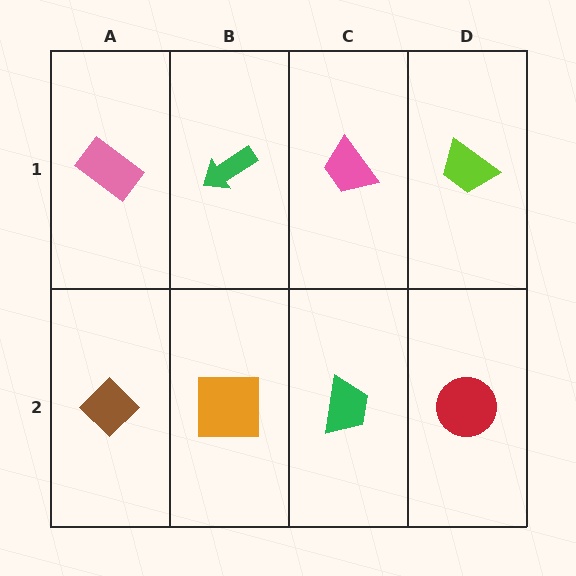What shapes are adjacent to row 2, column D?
A lime trapezoid (row 1, column D), a green trapezoid (row 2, column C).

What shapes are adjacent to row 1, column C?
A green trapezoid (row 2, column C), a green arrow (row 1, column B), a lime trapezoid (row 1, column D).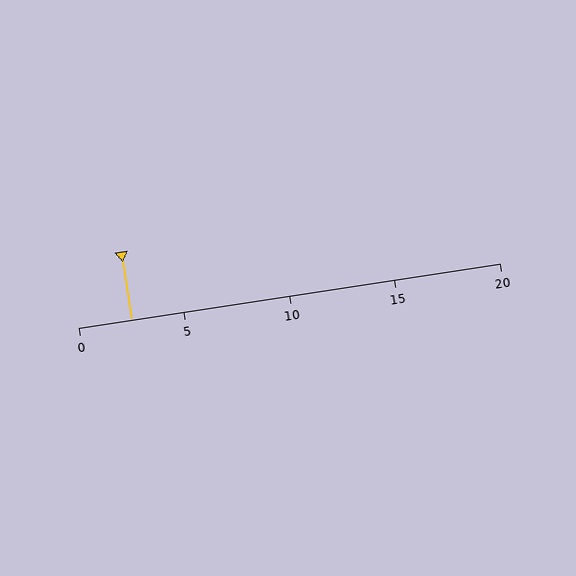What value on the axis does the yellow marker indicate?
The marker indicates approximately 2.5.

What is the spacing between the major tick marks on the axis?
The major ticks are spaced 5 apart.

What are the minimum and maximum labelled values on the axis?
The axis runs from 0 to 20.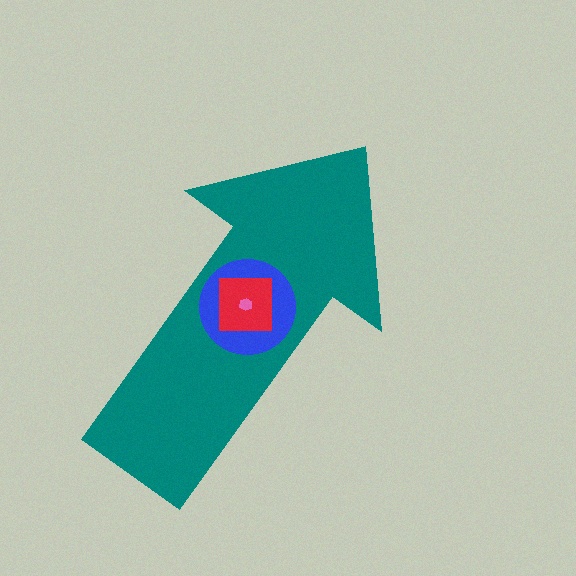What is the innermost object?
The pink hexagon.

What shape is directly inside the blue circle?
The red square.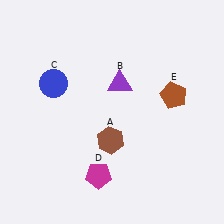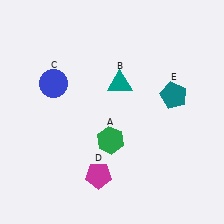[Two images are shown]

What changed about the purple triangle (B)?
In Image 1, B is purple. In Image 2, it changed to teal.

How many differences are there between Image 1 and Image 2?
There are 3 differences between the two images.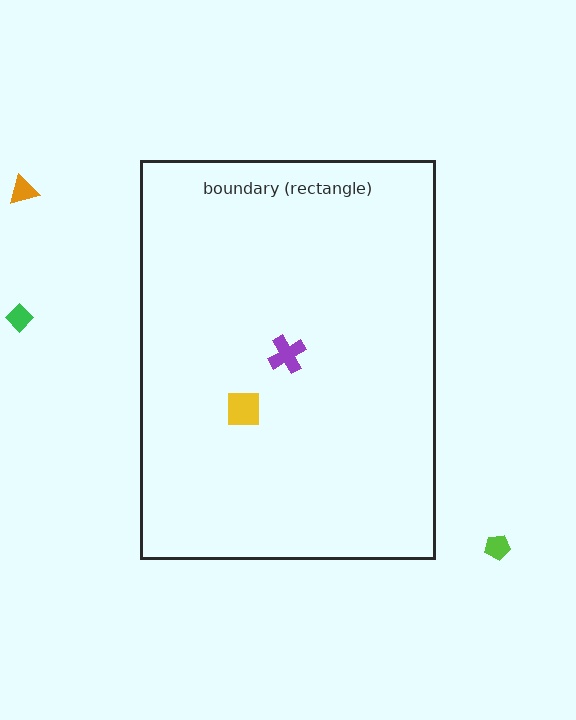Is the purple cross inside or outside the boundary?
Inside.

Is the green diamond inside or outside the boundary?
Outside.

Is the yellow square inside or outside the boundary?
Inside.